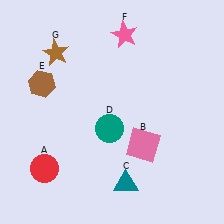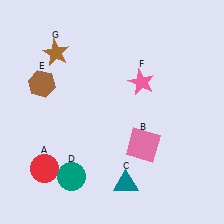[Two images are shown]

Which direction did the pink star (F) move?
The pink star (F) moved down.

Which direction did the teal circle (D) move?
The teal circle (D) moved down.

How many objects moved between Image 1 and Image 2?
2 objects moved between the two images.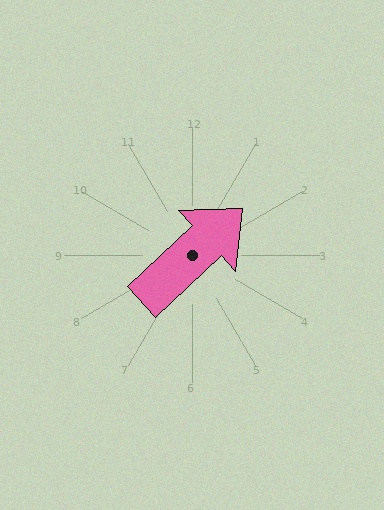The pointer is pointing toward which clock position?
Roughly 2 o'clock.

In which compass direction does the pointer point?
Northeast.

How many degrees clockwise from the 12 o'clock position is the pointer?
Approximately 47 degrees.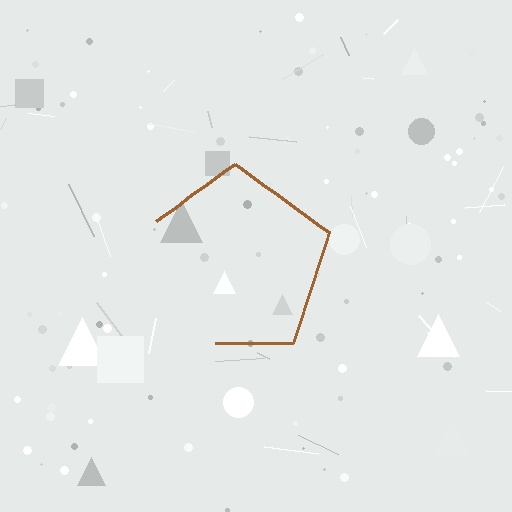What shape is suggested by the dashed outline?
The dashed outline suggests a pentagon.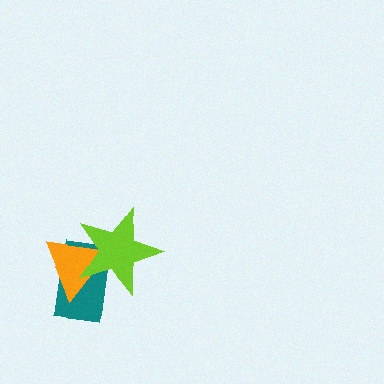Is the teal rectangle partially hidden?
Yes, it is partially covered by another shape.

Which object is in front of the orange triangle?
The lime star is in front of the orange triangle.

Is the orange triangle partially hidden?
Yes, it is partially covered by another shape.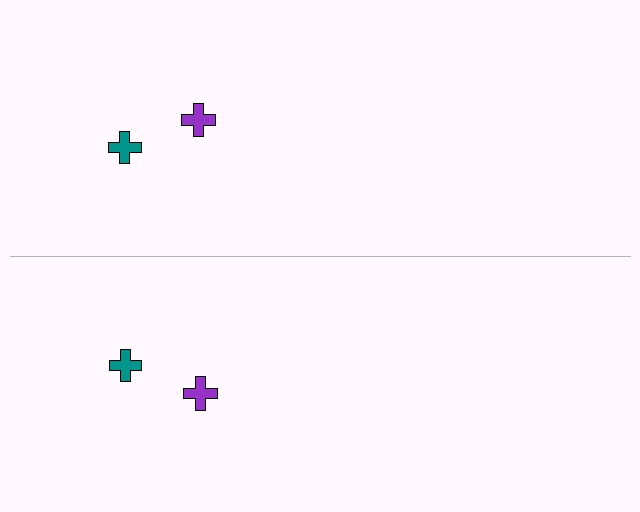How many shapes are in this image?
There are 4 shapes in this image.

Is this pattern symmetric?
Yes, this pattern has bilateral (reflection) symmetry.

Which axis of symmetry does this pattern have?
The pattern has a horizontal axis of symmetry running through the center of the image.